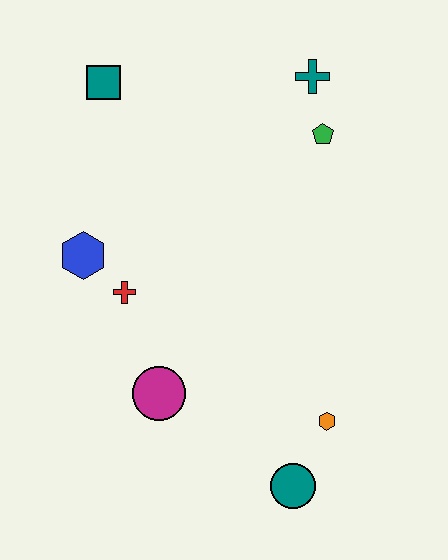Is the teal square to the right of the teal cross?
No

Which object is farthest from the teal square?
The teal circle is farthest from the teal square.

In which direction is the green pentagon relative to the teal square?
The green pentagon is to the right of the teal square.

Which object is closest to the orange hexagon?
The teal circle is closest to the orange hexagon.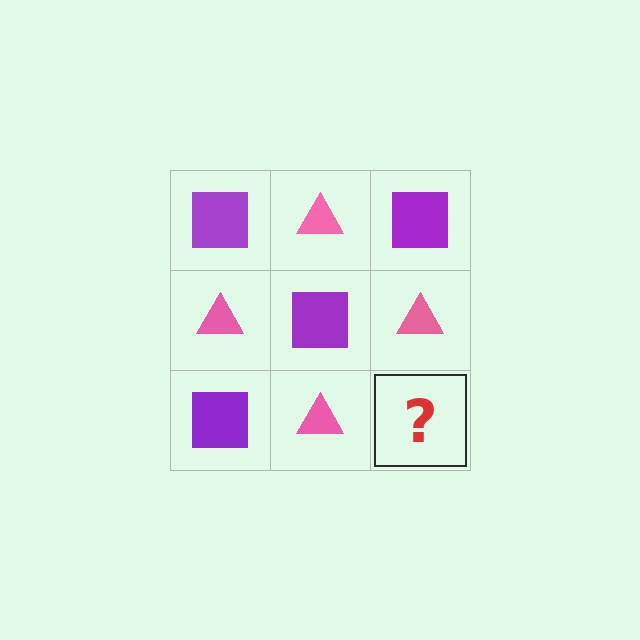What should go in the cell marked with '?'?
The missing cell should contain a purple square.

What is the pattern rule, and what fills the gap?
The rule is that it alternates purple square and pink triangle in a checkerboard pattern. The gap should be filled with a purple square.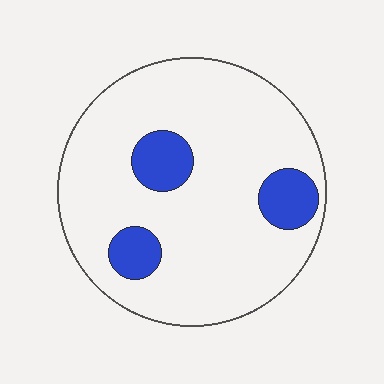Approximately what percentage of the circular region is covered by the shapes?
Approximately 15%.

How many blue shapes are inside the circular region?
3.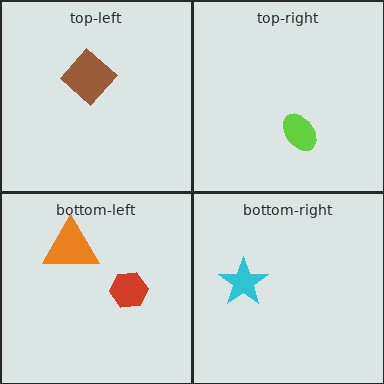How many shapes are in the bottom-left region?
2.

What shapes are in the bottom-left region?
The orange triangle, the red hexagon.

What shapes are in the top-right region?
The lime ellipse.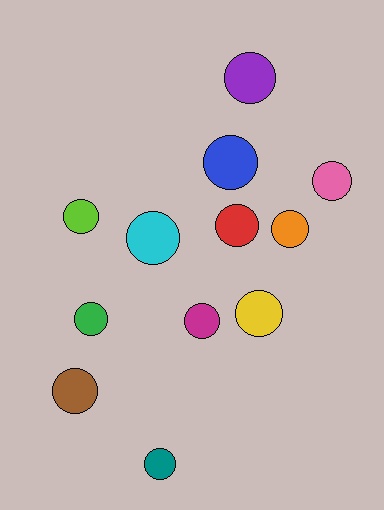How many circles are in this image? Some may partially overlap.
There are 12 circles.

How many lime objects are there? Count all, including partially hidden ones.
There is 1 lime object.